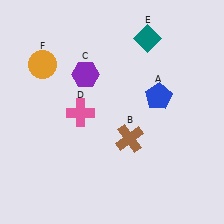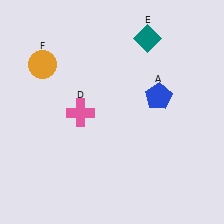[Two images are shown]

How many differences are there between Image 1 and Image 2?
There are 2 differences between the two images.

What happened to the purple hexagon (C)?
The purple hexagon (C) was removed in Image 2. It was in the top-left area of Image 1.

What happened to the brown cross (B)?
The brown cross (B) was removed in Image 2. It was in the bottom-right area of Image 1.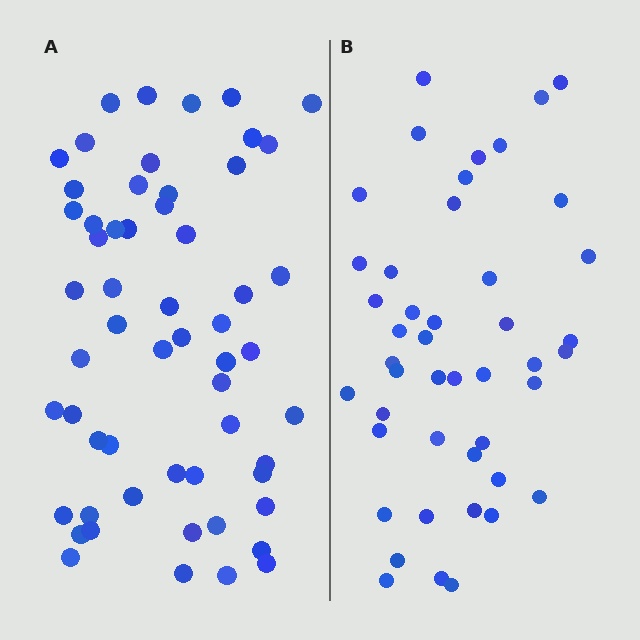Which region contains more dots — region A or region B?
Region A (the left region) has more dots.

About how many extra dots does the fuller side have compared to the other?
Region A has roughly 12 or so more dots than region B.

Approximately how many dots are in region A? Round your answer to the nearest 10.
About 60 dots. (The exact count is 57, which rounds to 60.)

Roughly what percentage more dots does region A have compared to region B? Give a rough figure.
About 25% more.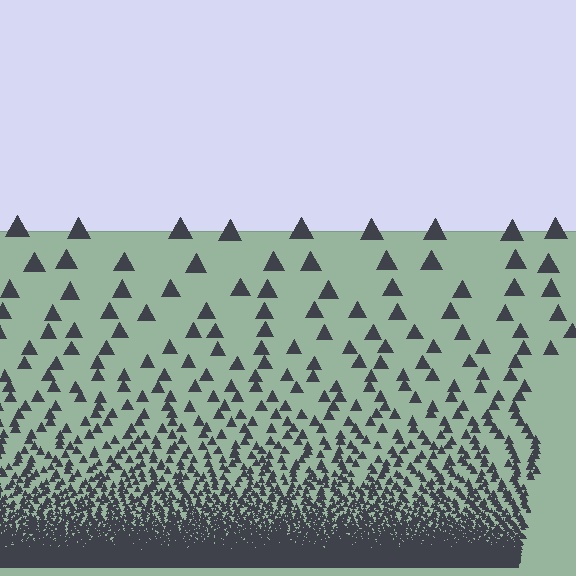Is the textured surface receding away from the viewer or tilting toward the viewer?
The surface appears to tilt toward the viewer. Texture elements get larger and sparser toward the top.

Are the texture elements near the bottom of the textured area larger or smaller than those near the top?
Smaller. The gradient is inverted — elements near the bottom are smaller and denser.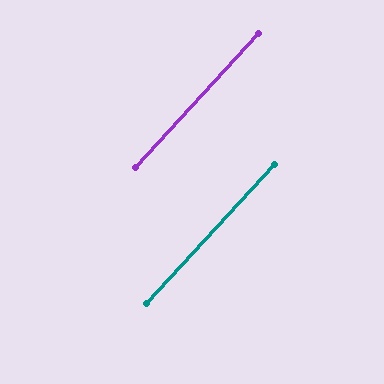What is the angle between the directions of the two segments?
Approximately 0 degrees.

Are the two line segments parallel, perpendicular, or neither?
Parallel — their directions differ by only 0.1°.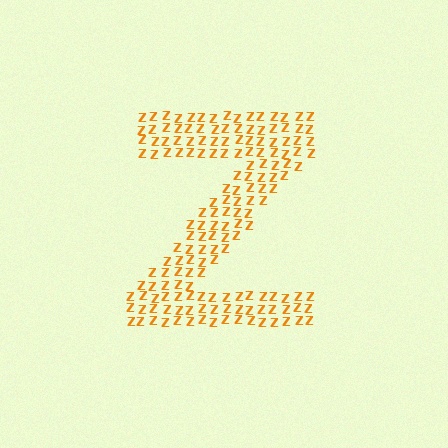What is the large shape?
The large shape is the letter Z.